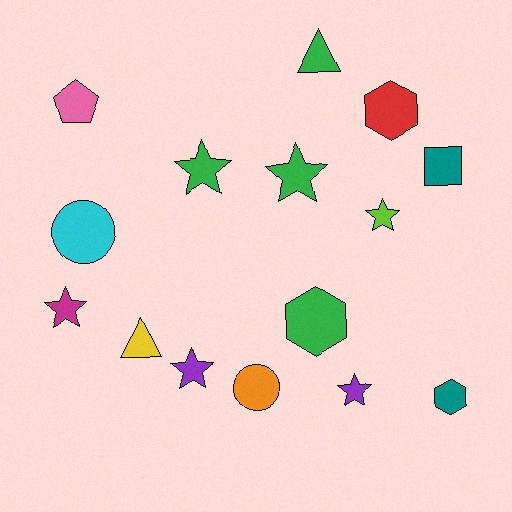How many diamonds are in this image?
There are no diamonds.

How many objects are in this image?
There are 15 objects.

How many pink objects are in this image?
There is 1 pink object.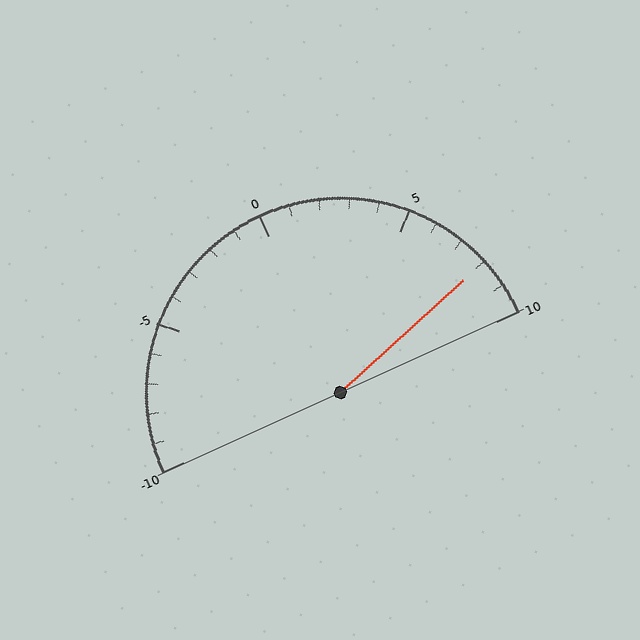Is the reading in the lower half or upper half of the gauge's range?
The reading is in the upper half of the range (-10 to 10).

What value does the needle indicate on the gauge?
The needle indicates approximately 8.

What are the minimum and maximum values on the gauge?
The gauge ranges from -10 to 10.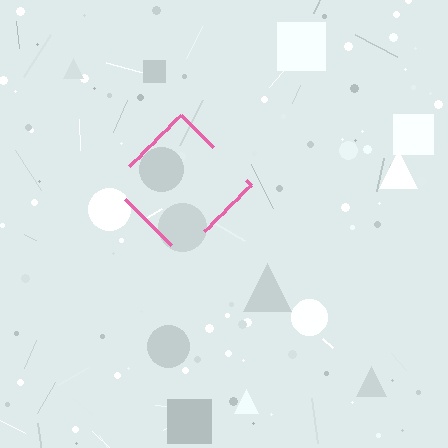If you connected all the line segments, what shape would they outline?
They would outline a diamond.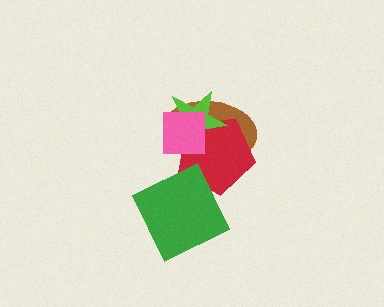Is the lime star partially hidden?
Yes, it is partially covered by another shape.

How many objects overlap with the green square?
1 object overlaps with the green square.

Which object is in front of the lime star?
The pink square is in front of the lime star.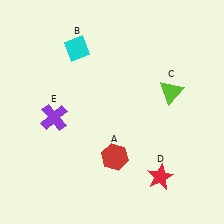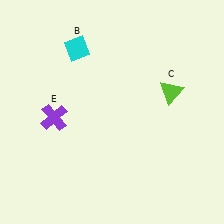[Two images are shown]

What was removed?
The red star (D), the red hexagon (A) were removed in Image 2.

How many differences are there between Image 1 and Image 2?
There are 2 differences between the two images.